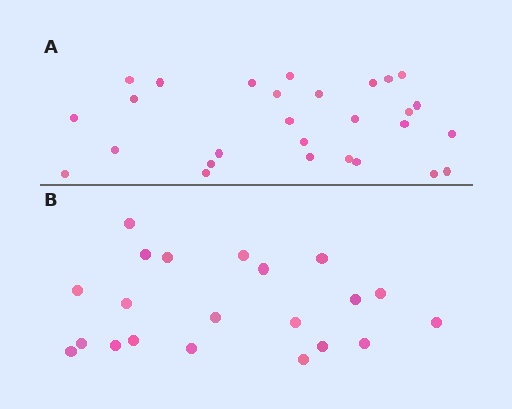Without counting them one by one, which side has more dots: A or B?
Region A (the top region) has more dots.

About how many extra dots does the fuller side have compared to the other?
Region A has roughly 8 or so more dots than region B.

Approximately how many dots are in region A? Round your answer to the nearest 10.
About 30 dots. (The exact count is 28, which rounds to 30.)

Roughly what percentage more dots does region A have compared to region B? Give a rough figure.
About 35% more.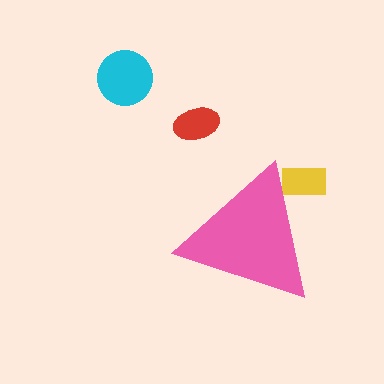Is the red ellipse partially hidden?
No, the red ellipse is fully visible.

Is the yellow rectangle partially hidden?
Yes, the yellow rectangle is partially hidden behind the pink triangle.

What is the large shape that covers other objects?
A pink triangle.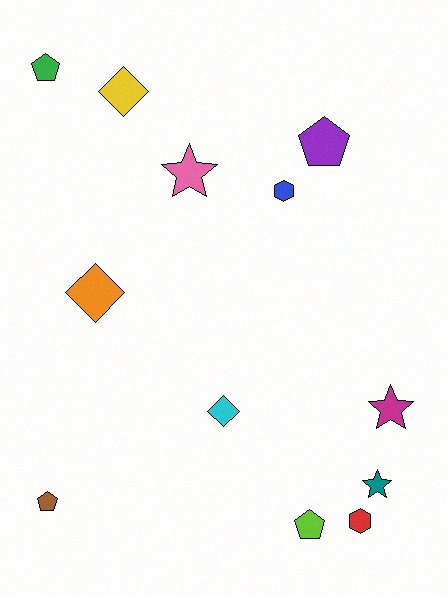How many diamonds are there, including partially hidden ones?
There are 3 diamonds.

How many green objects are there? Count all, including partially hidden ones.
There is 1 green object.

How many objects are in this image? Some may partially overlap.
There are 12 objects.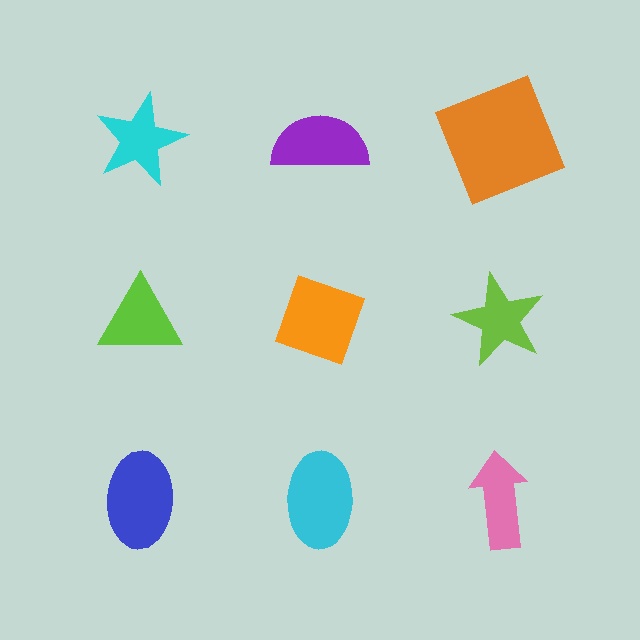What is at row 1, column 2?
A purple semicircle.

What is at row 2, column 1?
A lime triangle.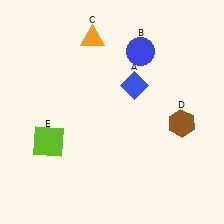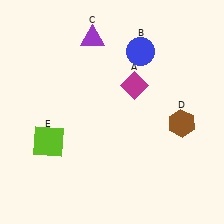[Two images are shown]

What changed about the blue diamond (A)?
In Image 1, A is blue. In Image 2, it changed to magenta.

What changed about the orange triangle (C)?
In Image 1, C is orange. In Image 2, it changed to purple.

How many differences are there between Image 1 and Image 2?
There are 2 differences between the two images.